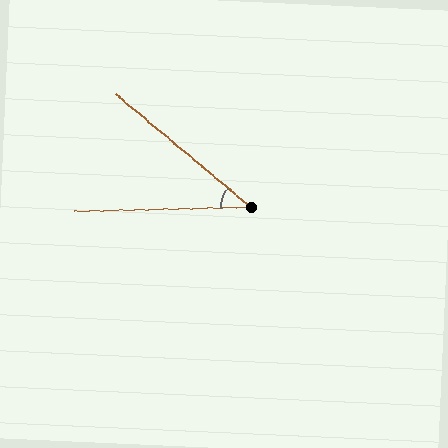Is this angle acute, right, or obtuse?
It is acute.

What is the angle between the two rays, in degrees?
Approximately 41 degrees.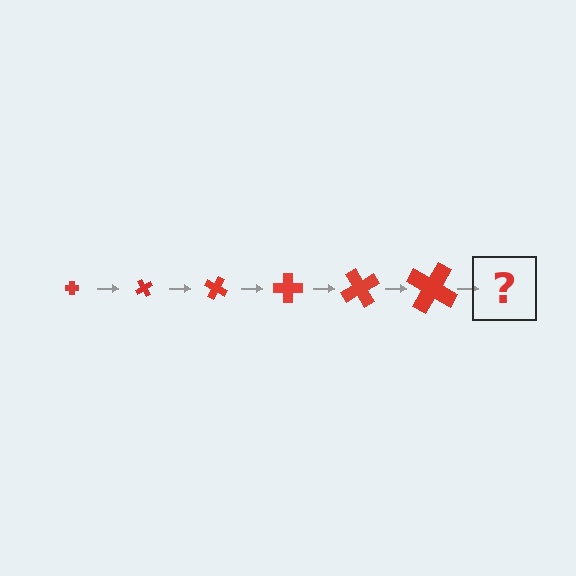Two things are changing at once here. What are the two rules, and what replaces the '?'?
The two rules are that the cross grows larger each step and it rotates 60 degrees each step. The '?' should be a cross, larger than the previous one and rotated 360 degrees from the start.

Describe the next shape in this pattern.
It should be a cross, larger than the previous one and rotated 360 degrees from the start.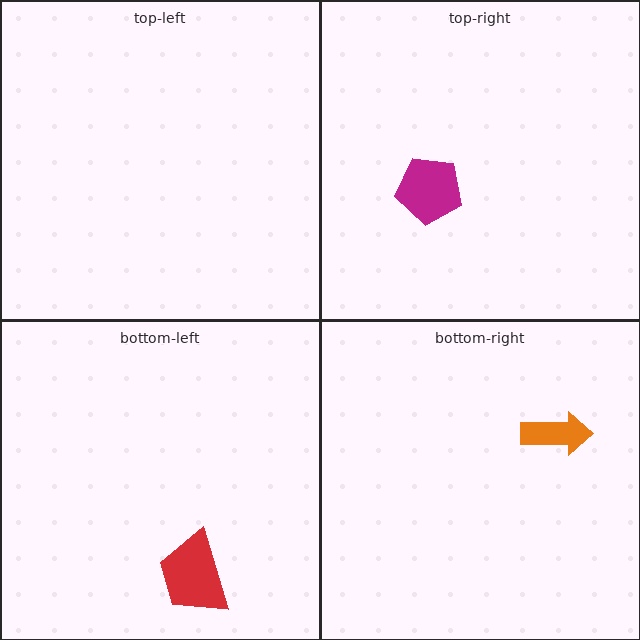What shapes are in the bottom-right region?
The orange arrow.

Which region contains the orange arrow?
The bottom-right region.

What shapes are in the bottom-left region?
The red trapezoid.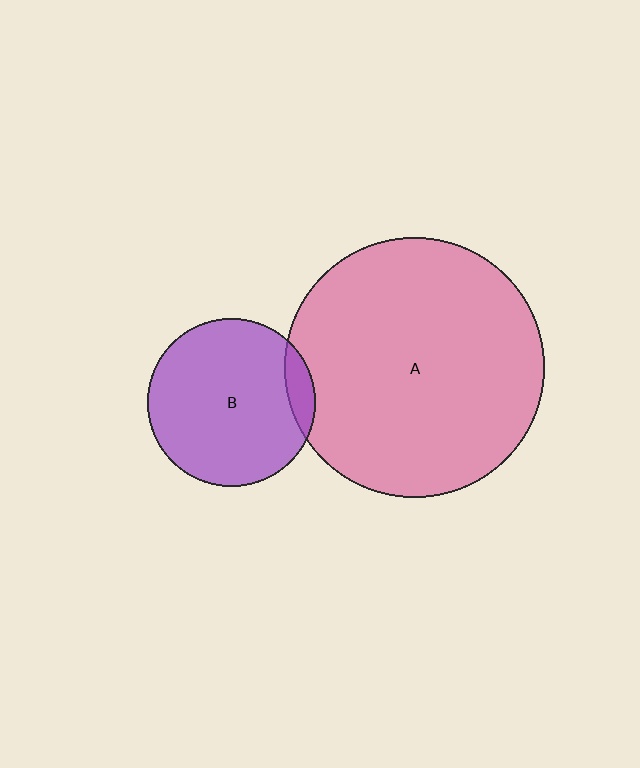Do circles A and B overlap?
Yes.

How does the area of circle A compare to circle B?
Approximately 2.4 times.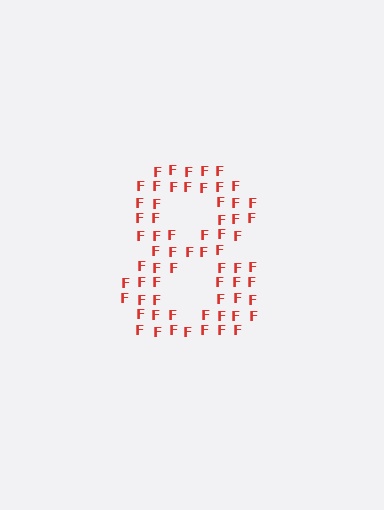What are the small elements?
The small elements are letter F's.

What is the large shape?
The large shape is the digit 8.